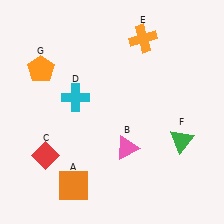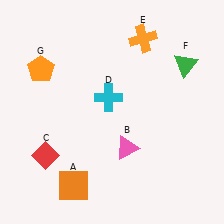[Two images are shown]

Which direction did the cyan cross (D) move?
The cyan cross (D) moved right.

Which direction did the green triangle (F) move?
The green triangle (F) moved up.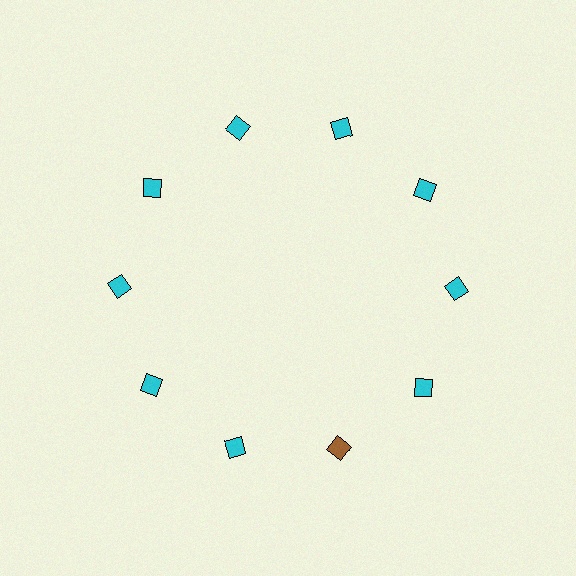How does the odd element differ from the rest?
It has a different color: brown instead of cyan.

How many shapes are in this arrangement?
There are 10 shapes arranged in a ring pattern.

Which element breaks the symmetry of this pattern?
The brown diamond at roughly the 5 o'clock position breaks the symmetry. All other shapes are cyan diamonds.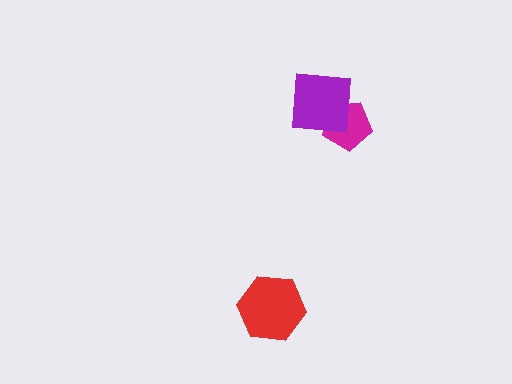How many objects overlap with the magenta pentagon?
1 object overlaps with the magenta pentagon.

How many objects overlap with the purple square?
1 object overlaps with the purple square.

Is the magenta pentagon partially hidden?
Yes, it is partially covered by another shape.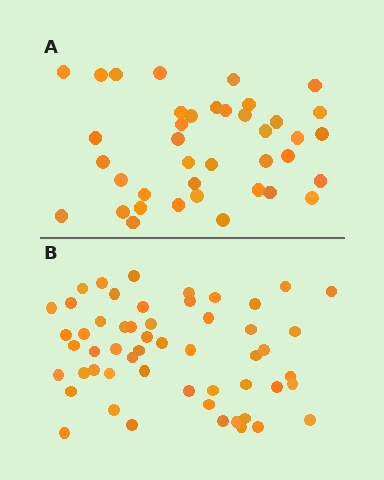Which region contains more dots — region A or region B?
Region B (the bottom region) has more dots.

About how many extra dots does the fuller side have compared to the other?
Region B has approximately 15 more dots than region A.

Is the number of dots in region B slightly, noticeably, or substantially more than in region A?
Region B has noticeably more, but not dramatically so. The ratio is roughly 1.4 to 1.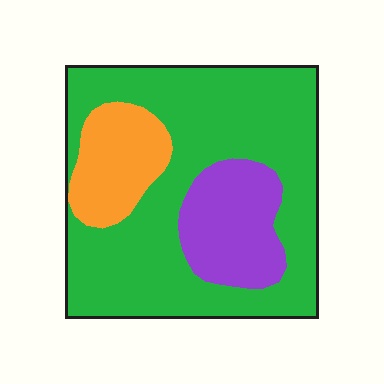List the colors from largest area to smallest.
From largest to smallest: green, purple, orange.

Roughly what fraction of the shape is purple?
Purple covers about 20% of the shape.